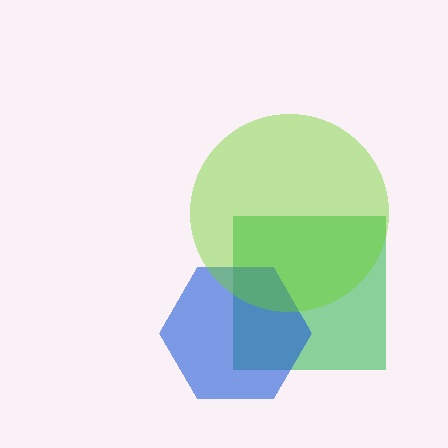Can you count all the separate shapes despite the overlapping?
Yes, there are 3 separate shapes.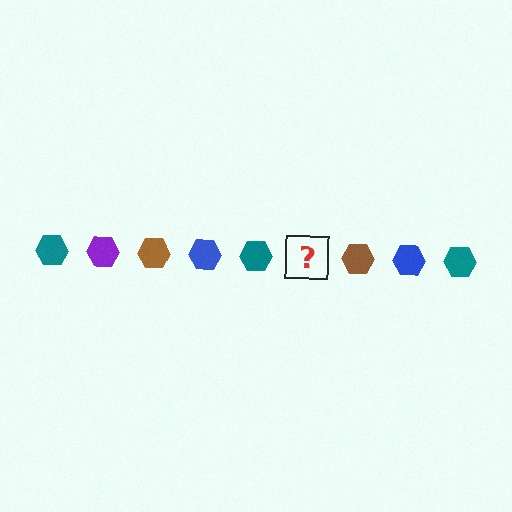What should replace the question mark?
The question mark should be replaced with a purple hexagon.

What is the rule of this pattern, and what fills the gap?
The rule is that the pattern cycles through teal, purple, brown, blue hexagons. The gap should be filled with a purple hexagon.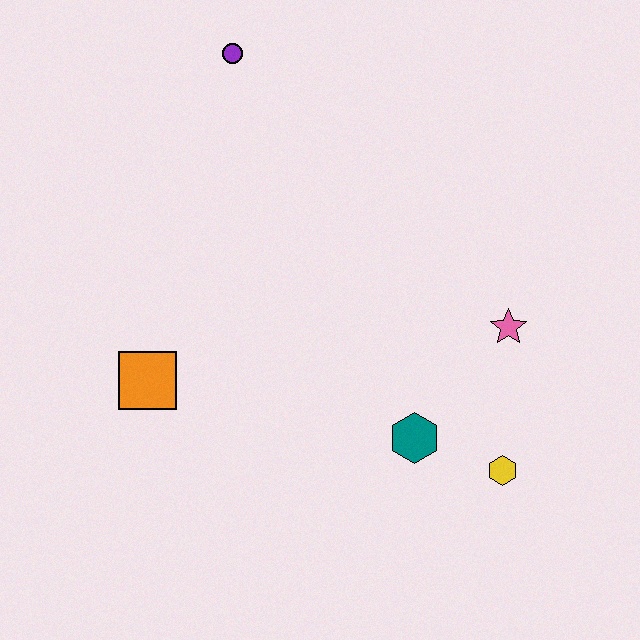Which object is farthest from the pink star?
The purple circle is farthest from the pink star.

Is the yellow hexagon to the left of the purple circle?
No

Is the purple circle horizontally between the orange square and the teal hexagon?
Yes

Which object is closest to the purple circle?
The orange square is closest to the purple circle.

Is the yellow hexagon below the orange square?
Yes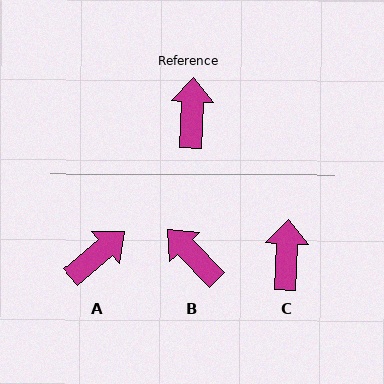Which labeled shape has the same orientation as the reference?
C.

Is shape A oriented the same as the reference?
No, it is off by about 47 degrees.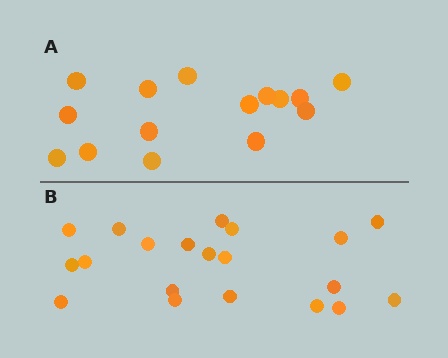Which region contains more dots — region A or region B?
Region B (the bottom region) has more dots.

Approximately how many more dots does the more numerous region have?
Region B has about 5 more dots than region A.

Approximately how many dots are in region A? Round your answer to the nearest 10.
About 20 dots. (The exact count is 15, which rounds to 20.)